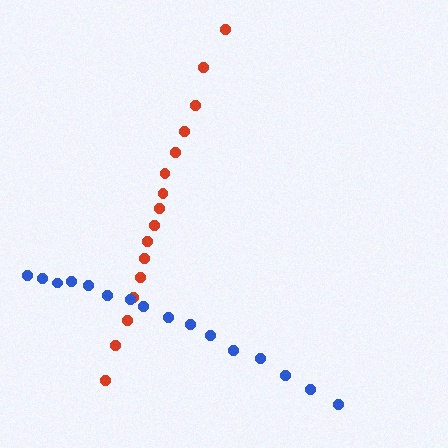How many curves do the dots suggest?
There are 2 distinct paths.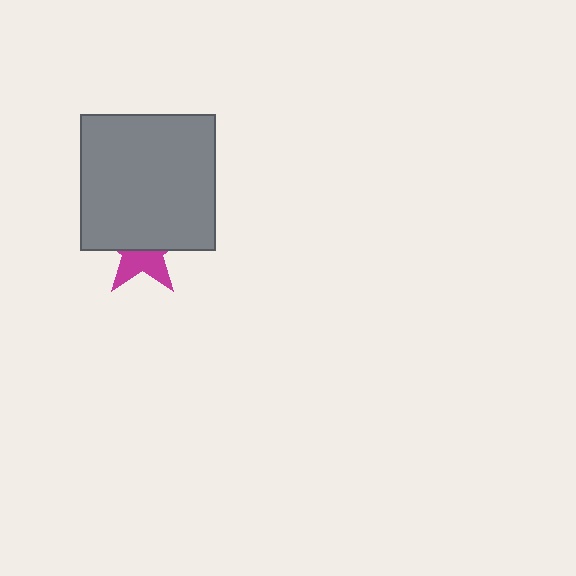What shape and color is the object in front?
The object in front is a gray square.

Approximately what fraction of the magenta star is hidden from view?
Roughly 59% of the magenta star is hidden behind the gray square.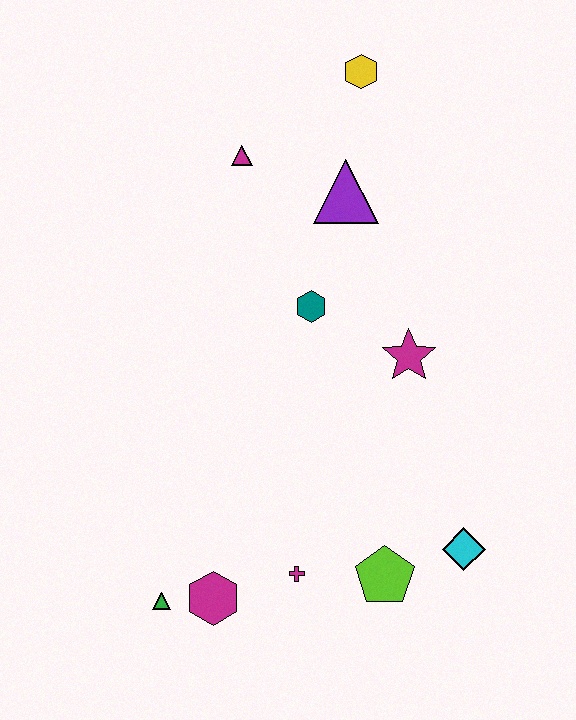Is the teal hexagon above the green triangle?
Yes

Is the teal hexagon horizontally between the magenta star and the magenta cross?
Yes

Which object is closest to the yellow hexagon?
The purple triangle is closest to the yellow hexagon.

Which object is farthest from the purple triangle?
The green triangle is farthest from the purple triangle.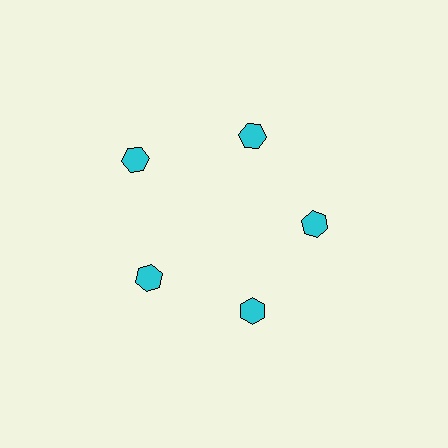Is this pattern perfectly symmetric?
No. The 5 cyan hexagons are arranged in a ring, but one element near the 10 o'clock position is pushed outward from the center, breaking the 5-fold rotational symmetry.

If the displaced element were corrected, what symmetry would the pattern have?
It would have 5-fold rotational symmetry — the pattern would map onto itself every 72 degrees.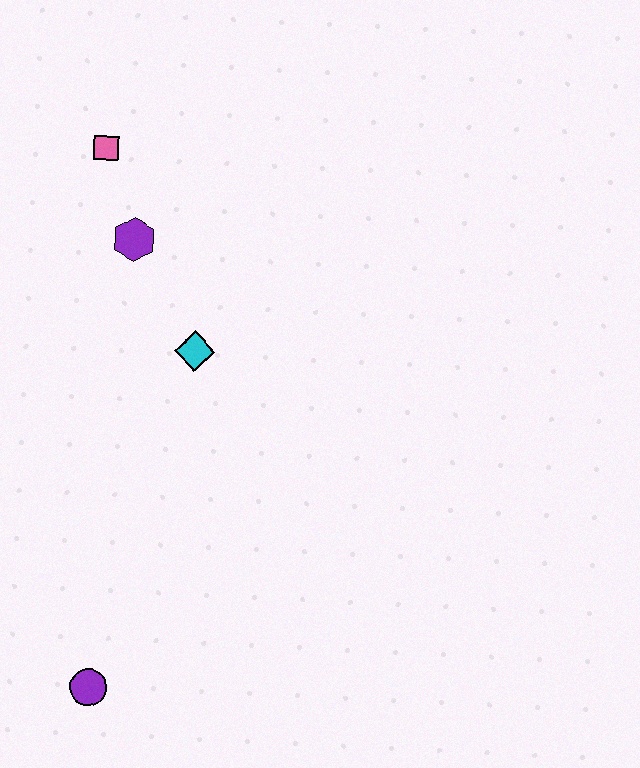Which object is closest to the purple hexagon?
The pink square is closest to the purple hexagon.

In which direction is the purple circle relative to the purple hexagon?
The purple circle is below the purple hexagon.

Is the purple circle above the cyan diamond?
No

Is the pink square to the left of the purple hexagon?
Yes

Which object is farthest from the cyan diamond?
The purple circle is farthest from the cyan diamond.